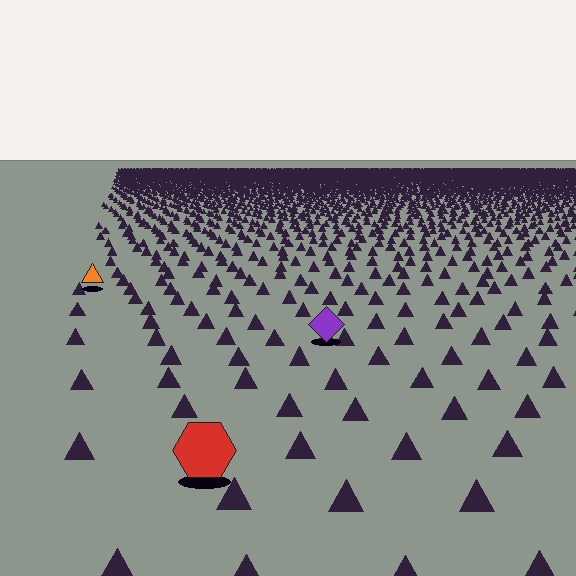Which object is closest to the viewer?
The red hexagon is closest. The texture marks near it are larger and more spread out.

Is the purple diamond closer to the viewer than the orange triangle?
Yes. The purple diamond is closer — you can tell from the texture gradient: the ground texture is coarser near it.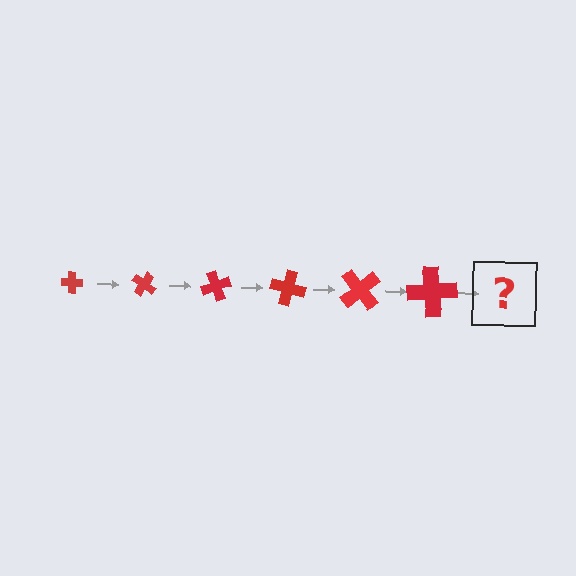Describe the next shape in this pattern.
It should be a cross, larger than the previous one and rotated 210 degrees from the start.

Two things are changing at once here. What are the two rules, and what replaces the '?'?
The two rules are that the cross grows larger each step and it rotates 35 degrees each step. The '?' should be a cross, larger than the previous one and rotated 210 degrees from the start.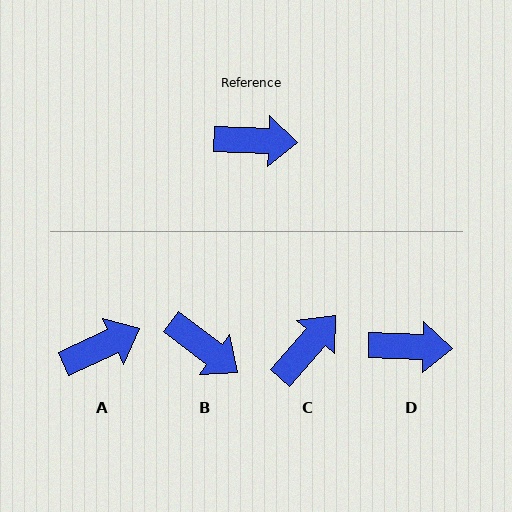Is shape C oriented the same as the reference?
No, it is off by about 51 degrees.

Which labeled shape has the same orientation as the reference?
D.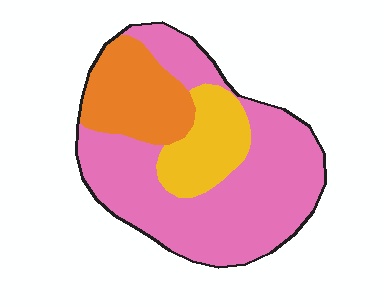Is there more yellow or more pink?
Pink.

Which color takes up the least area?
Yellow, at roughly 15%.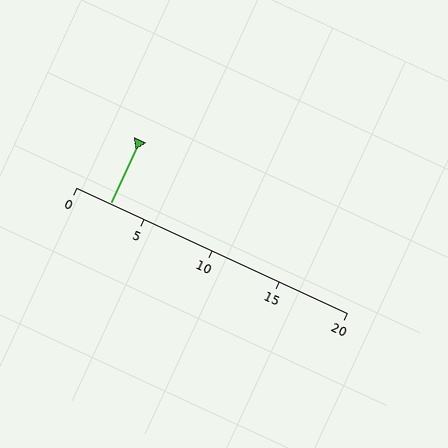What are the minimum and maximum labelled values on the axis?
The axis runs from 0 to 20.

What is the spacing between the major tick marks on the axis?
The major ticks are spaced 5 apart.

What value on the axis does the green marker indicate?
The marker indicates approximately 2.5.